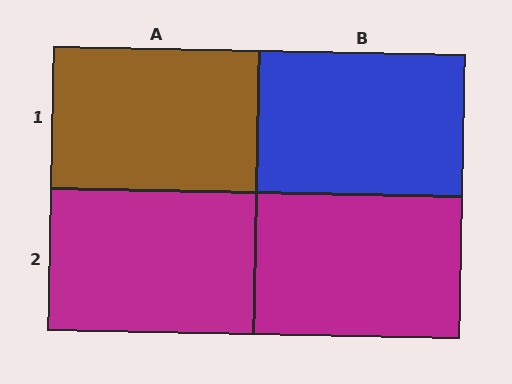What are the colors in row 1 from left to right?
Brown, blue.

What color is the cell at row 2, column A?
Magenta.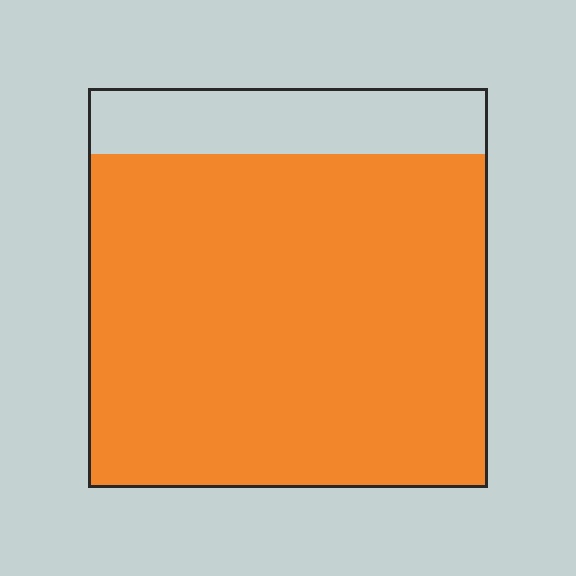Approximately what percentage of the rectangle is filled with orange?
Approximately 85%.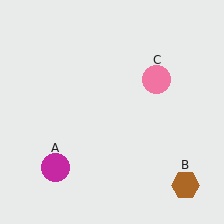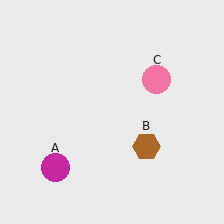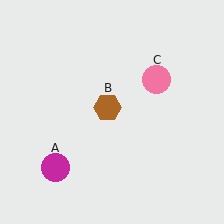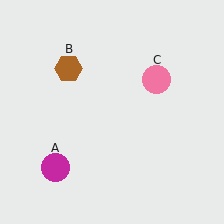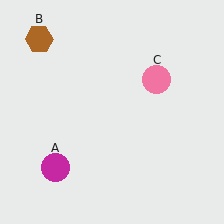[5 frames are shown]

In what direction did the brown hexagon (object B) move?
The brown hexagon (object B) moved up and to the left.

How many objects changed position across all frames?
1 object changed position: brown hexagon (object B).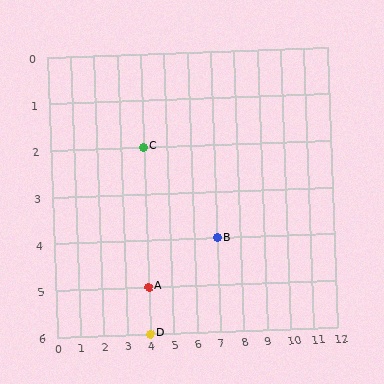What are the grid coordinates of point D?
Point D is at grid coordinates (4, 6).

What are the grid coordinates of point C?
Point C is at grid coordinates (4, 2).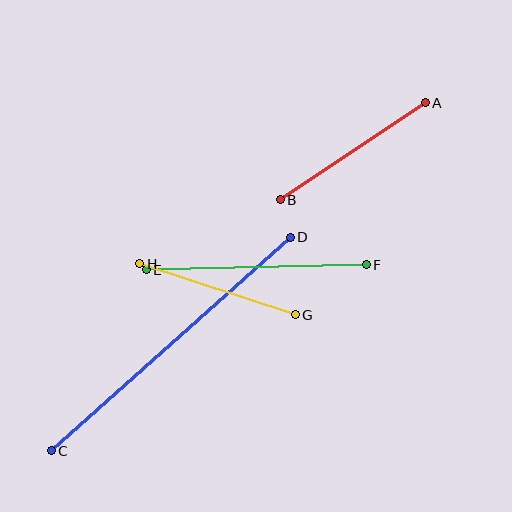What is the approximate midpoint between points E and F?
The midpoint is at approximately (256, 267) pixels.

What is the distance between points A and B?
The distance is approximately 174 pixels.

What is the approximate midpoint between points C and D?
The midpoint is at approximately (171, 344) pixels.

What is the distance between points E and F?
The distance is approximately 220 pixels.